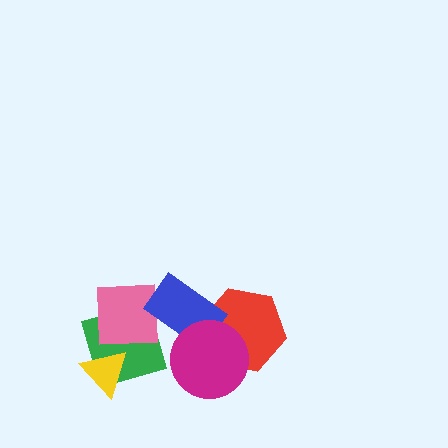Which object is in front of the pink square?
The blue rectangle is in front of the pink square.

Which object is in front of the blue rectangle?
The magenta circle is in front of the blue rectangle.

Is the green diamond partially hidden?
Yes, it is partially covered by another shape.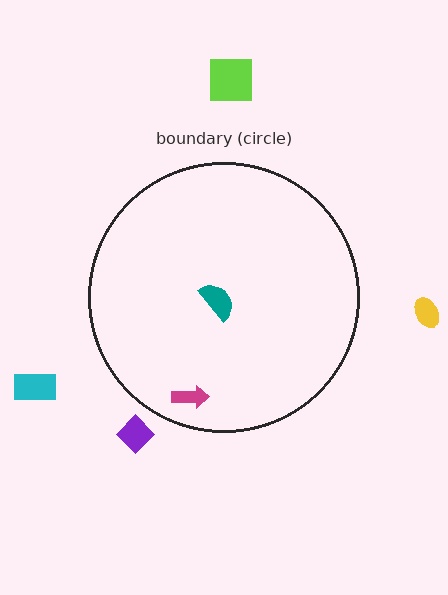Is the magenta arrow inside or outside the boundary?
Inside.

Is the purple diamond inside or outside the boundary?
Outside.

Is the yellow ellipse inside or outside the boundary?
Outside.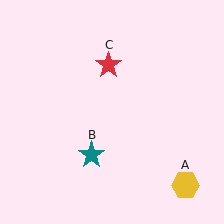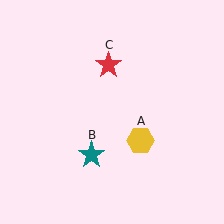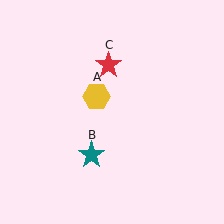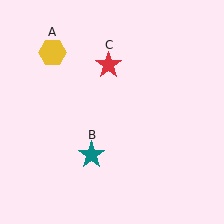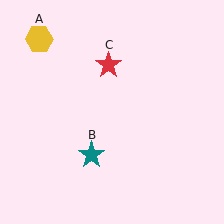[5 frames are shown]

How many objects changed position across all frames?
1 object changed position: yellow hexagon (object A).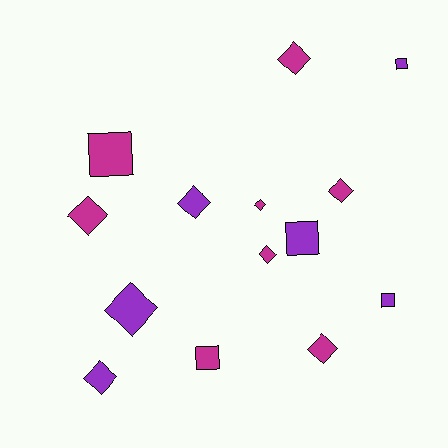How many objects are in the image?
There are 14 objects.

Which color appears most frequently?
Magenta, with 8 objects.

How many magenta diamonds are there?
There are 6 magenta diamonds.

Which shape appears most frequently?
Diamond, with 9 objects.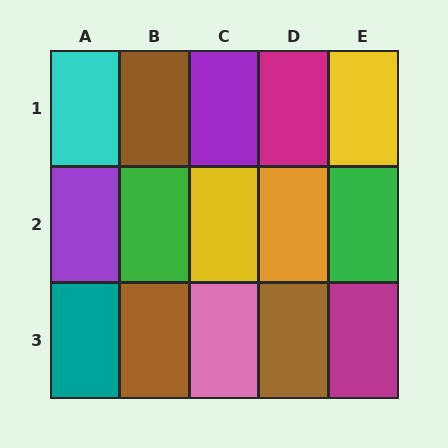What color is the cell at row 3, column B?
Brown.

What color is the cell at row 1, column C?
Purple.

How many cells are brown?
3 cells are brown.